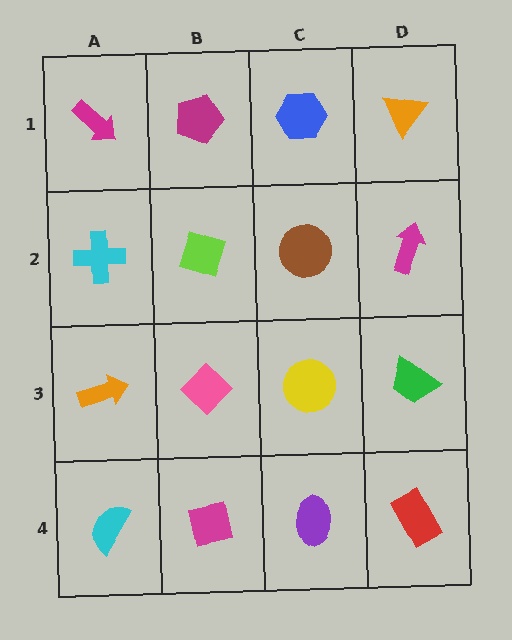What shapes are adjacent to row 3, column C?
A brown circle (row 2, column C), a purple ellipse (row 4, column C), a pink diamond (row 3, column B), a green trapezoid (row 3, column D).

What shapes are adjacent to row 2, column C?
A blue hexagon (row 1, column C), a yellow circle (row 3, column C), a lime diamond (row 2, column B), a magenta arrow (row 2, column D).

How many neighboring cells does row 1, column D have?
2.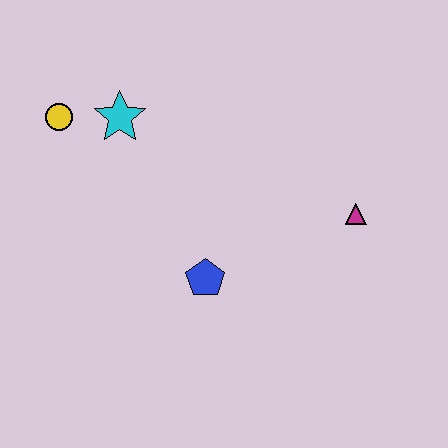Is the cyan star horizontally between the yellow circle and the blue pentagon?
Yes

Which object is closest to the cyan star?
The yellow circle is closest to the cyan star.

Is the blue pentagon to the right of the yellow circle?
Yes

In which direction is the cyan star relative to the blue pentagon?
The cyan star is above the blue pentagon.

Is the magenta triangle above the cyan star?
No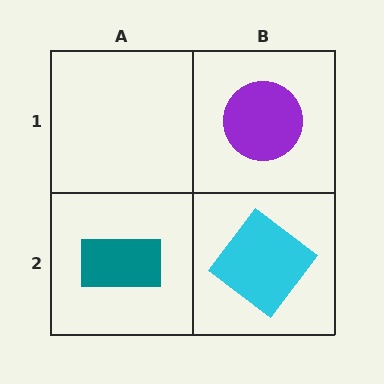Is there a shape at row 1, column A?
No, that cell is empty.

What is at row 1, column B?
A purple circle.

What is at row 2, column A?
A teal rectangle.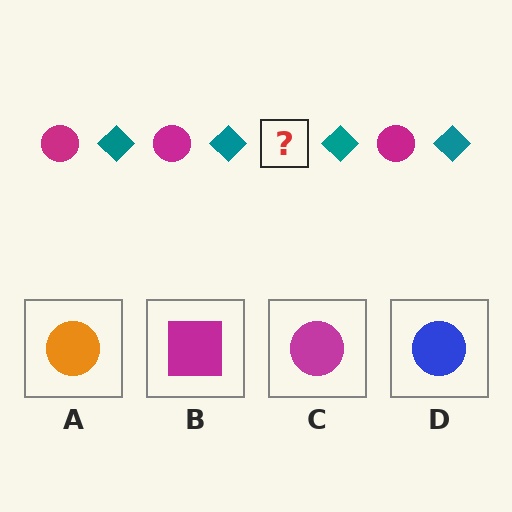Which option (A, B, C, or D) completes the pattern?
C.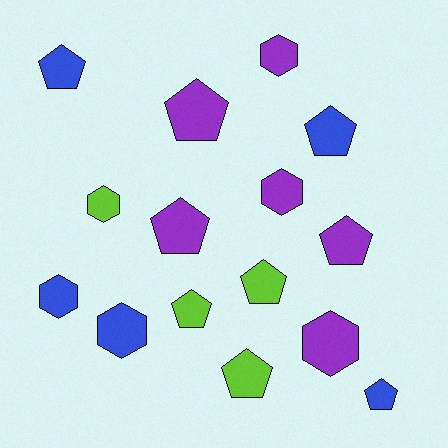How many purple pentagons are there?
There are 3 purple pentagons.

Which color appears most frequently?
Purple, with 6 objects.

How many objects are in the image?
There are 15 objects.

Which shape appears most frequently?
Pentagon, with 9 objects.